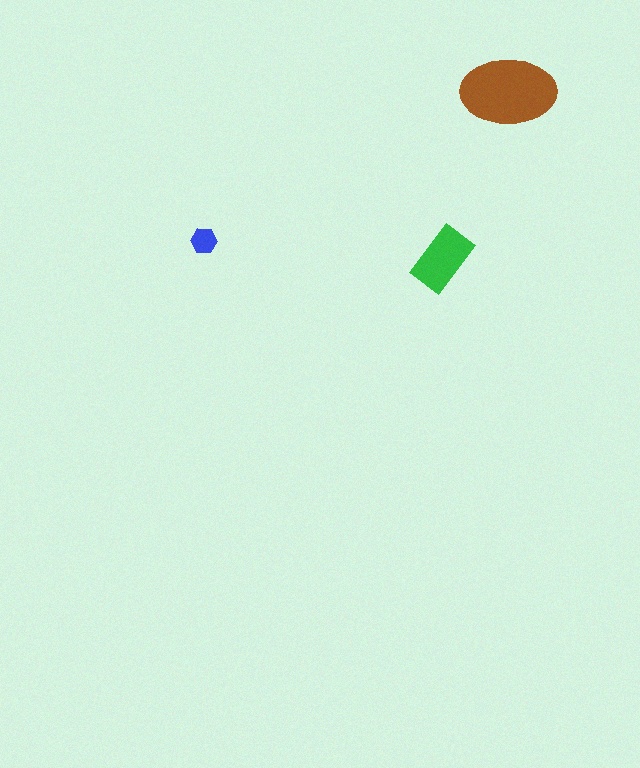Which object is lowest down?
The green rectangle is bottommost.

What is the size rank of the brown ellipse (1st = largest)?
1st.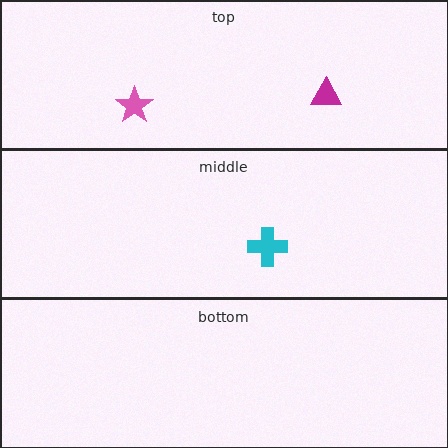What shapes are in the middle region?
The cyan cross.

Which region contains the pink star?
The top region.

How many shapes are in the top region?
2.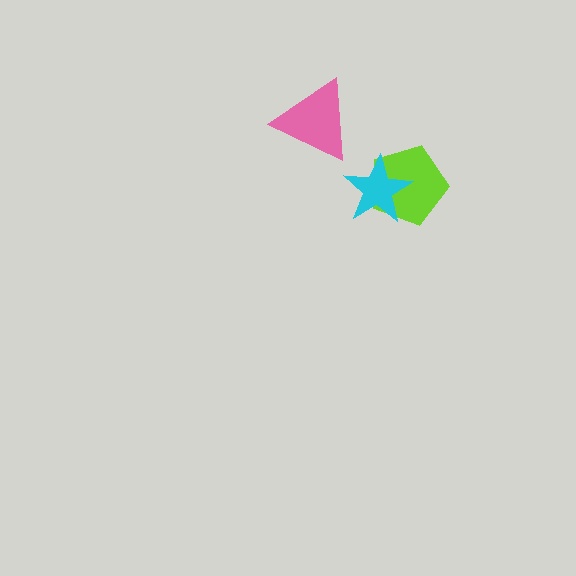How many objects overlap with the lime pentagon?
1 object overlaps with the lime pentagon.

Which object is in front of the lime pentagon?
The cyan star is in front of the lime pentagon.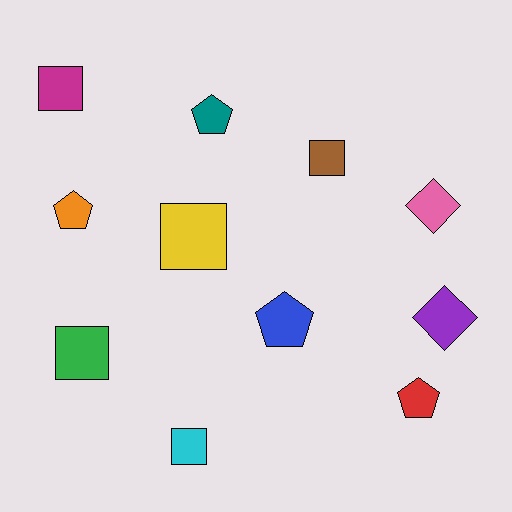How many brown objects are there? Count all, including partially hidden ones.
There is 1 brown object.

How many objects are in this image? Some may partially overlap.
There are 11 objects.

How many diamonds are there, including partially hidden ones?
There are 2 diamonds.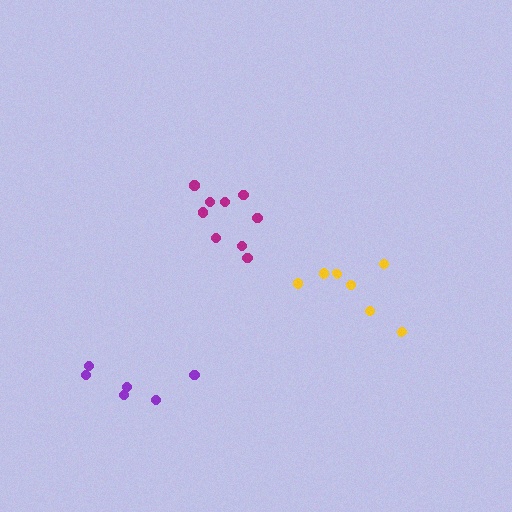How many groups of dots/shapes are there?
There are 3 groups.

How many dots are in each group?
Group 1: 6 dots, Group 2: 9 dots, Group 3: 7 dots (22 total).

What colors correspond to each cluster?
The clusters are colored: purple, magenta, yellow.